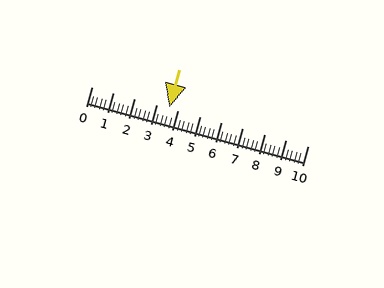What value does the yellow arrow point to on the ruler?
The yellow arrow points to approximately 3.6.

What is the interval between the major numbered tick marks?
The major tick marks are spaced 1 units apart.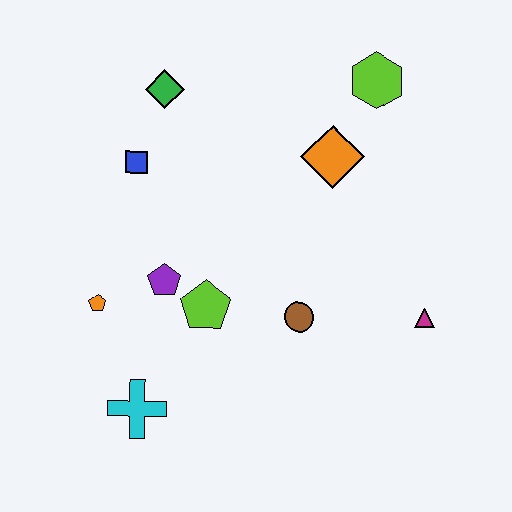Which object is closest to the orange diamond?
The lime hexagon is closest to the orange diamond.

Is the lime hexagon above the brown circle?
Yes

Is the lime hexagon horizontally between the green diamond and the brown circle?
No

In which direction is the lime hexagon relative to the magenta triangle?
The lime hexagon is above the magenta triangle.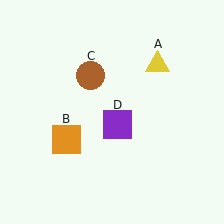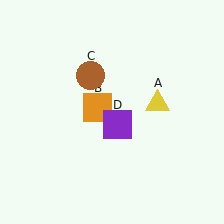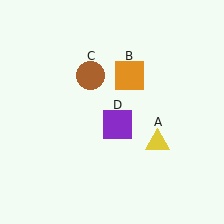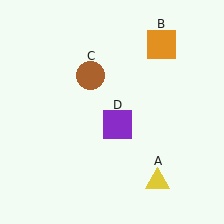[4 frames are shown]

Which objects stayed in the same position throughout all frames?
Brown circle (object C) and purple square (object D) remained stationary.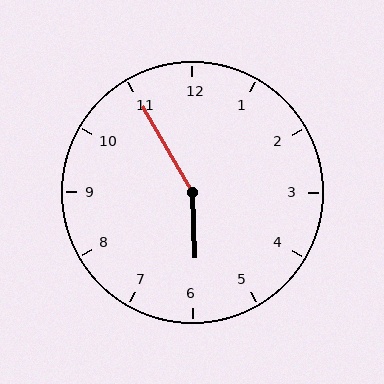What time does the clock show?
5:55.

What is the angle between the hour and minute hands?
Approximately 152 degrees.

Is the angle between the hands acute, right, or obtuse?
It is obtuse.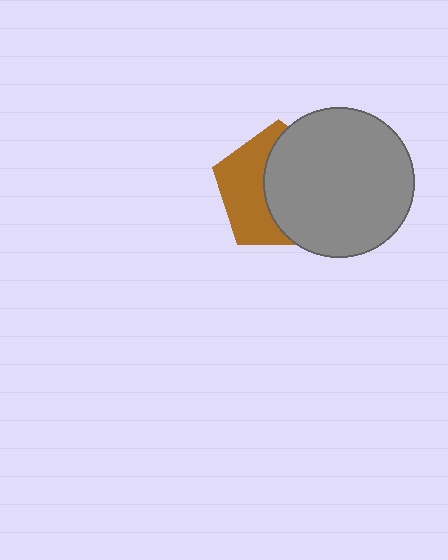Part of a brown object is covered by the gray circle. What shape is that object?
It is a pentagon.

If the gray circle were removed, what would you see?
You would see the complete brown pentagon.